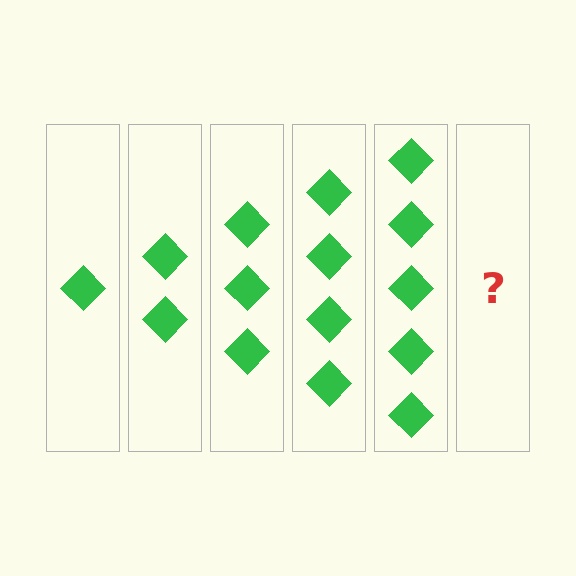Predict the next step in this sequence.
The next step is 6 diamonds.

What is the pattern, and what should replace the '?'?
The pattern is that each step adds one more diamond. The '?' should be 6 diamonds.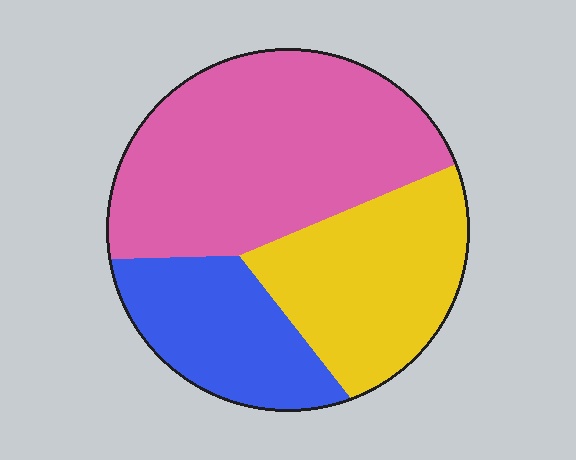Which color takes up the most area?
Pink, at roughly 50%.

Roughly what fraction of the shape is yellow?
Yellow takes up about one third (1/3) of the shape.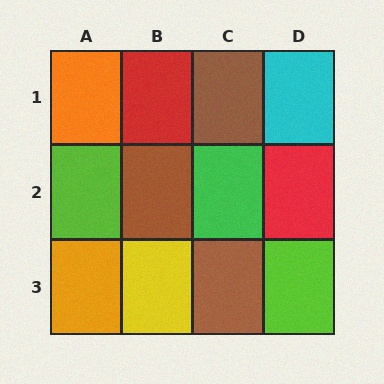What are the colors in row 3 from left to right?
Orange, yellow, brown, lime.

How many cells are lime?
2 cells are lime.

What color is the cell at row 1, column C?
Brown.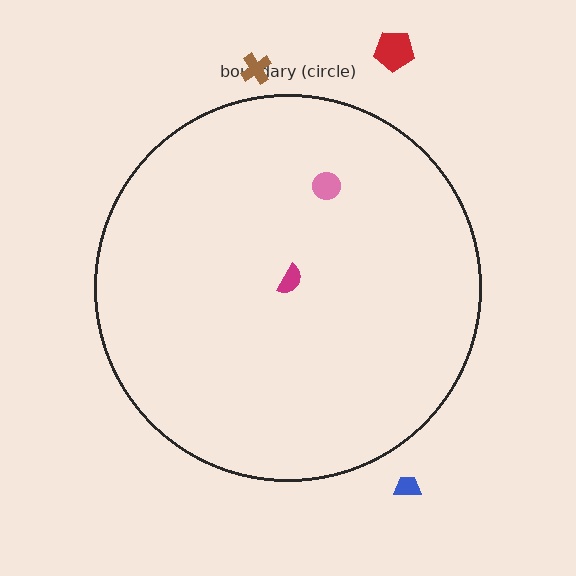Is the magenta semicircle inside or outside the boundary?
Inside.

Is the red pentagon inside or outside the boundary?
Outside.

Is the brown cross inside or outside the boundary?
Outside.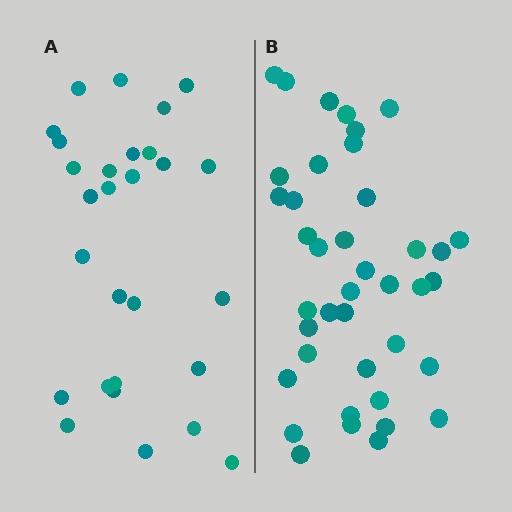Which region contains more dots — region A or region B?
Region B (the right region) has more dots.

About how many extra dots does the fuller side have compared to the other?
Region B has roughly 12 or so more dots than region A.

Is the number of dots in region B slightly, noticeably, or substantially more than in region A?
Region B has noticeably more, but not dramatically so. The ratio is roughly 1.4 to 1.